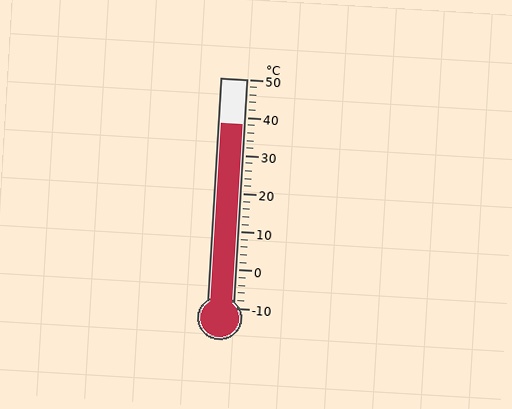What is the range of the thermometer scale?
The thermometer scale ranges from -10°C to 50°C.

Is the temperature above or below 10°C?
The temperature is above 10°C.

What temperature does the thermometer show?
The thermometer shows approximately 38°C.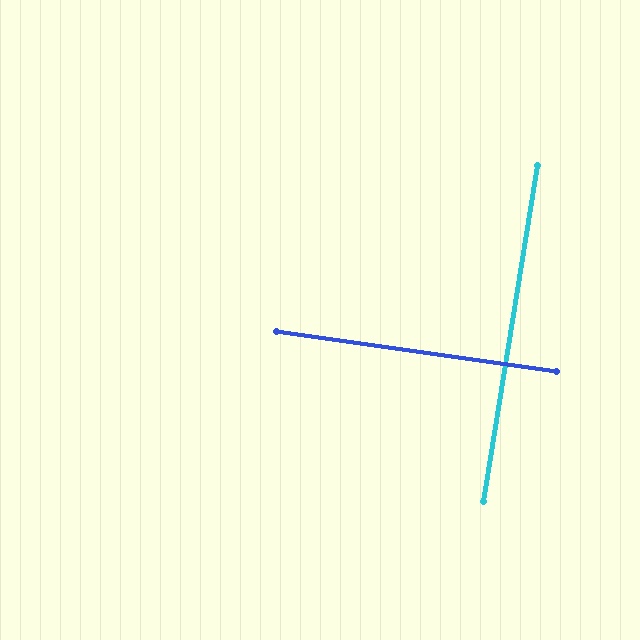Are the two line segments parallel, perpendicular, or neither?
Perpendicular — they meet at approximately 89°.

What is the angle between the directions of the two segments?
Approximately 89 degrees.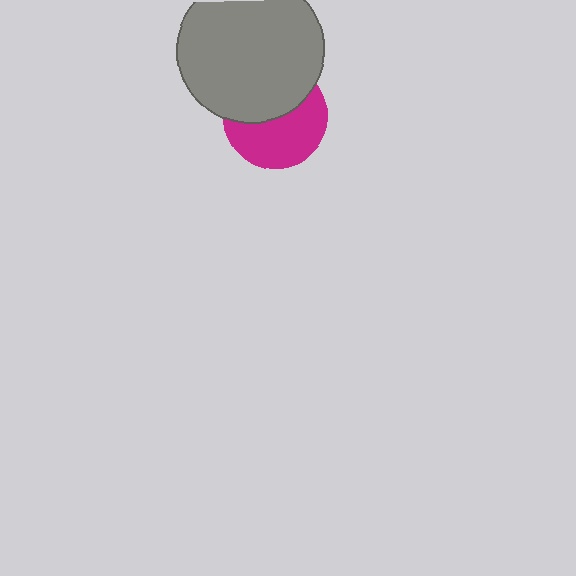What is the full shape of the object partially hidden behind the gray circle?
The partially hidden object is a magenta circle.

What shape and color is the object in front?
The object in front is a gray circle.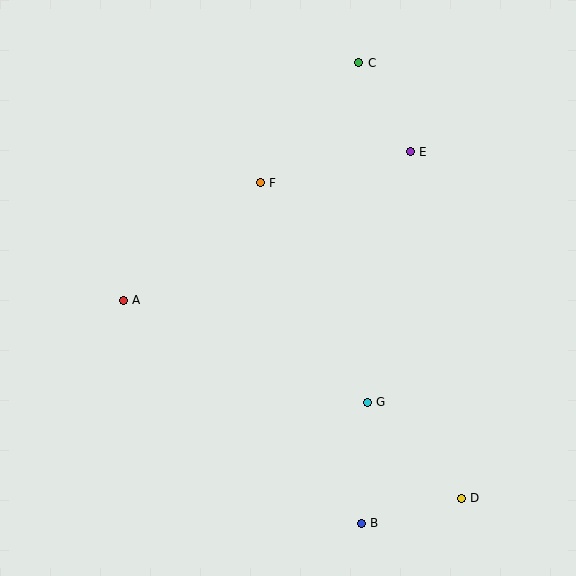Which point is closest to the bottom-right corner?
Point D is closest to the bottom-right corner.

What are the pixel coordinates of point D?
Point D is at (461, 498).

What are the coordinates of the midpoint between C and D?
The midpoint between C and D is at (410, 281).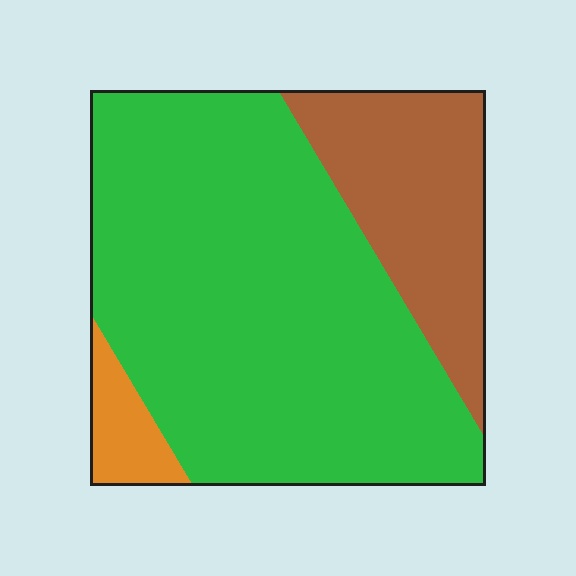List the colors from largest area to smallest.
From largest to smallest: green, brown, orange.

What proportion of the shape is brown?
Brown takes up about one quarter (1/4) of the shape.